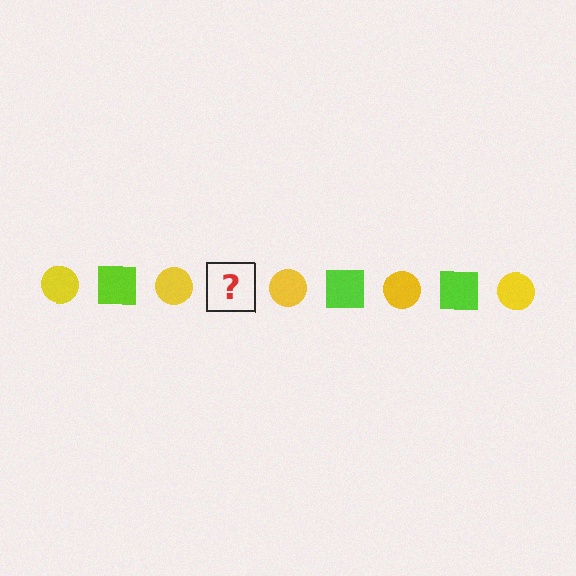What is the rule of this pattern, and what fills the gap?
The rule is that the pattern alternates between yellow circle and lime square. The gap should be filled with a lime square.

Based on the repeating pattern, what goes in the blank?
The blank should be a lime square.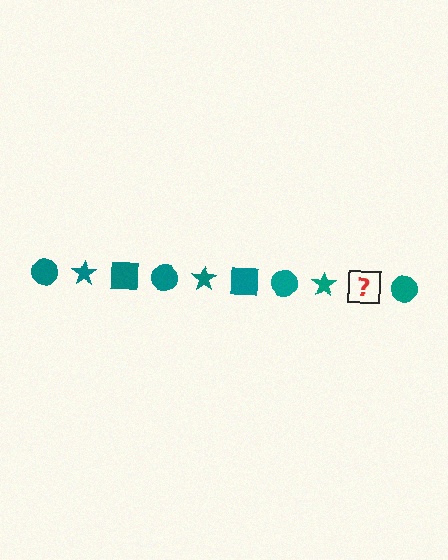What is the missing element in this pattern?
The missing element is a teal square.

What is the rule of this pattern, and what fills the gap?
The rule is that the pattern cycles through circle, star, square shapes in teal. The gap should be filled with a teal square.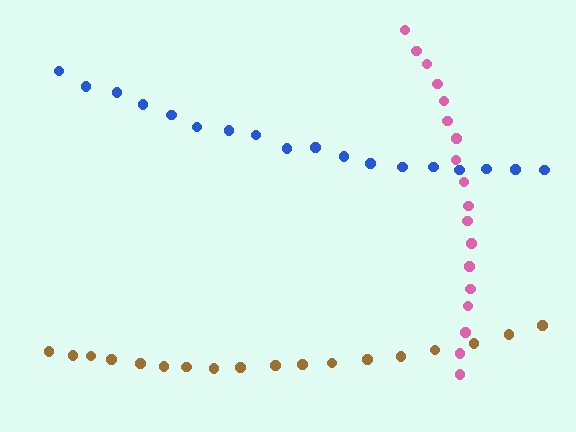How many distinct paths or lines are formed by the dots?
There are 3 distinct paths.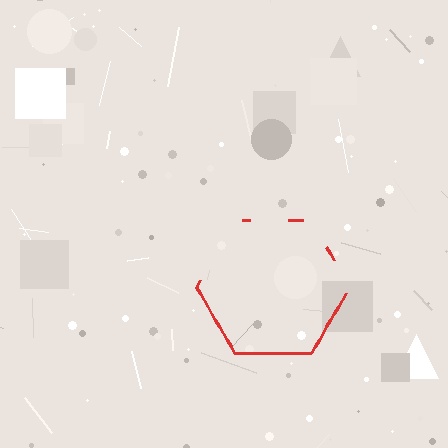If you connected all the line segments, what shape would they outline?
They would outline a hexagon.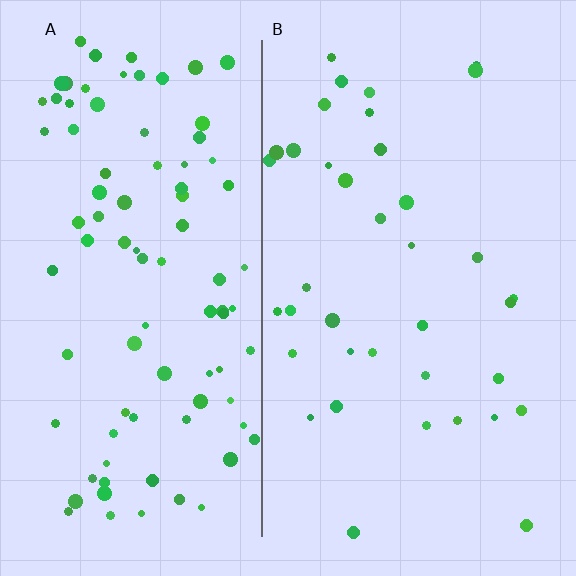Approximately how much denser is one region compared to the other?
Approximately 2.5× — region A over region B.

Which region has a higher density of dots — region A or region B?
A (the left).